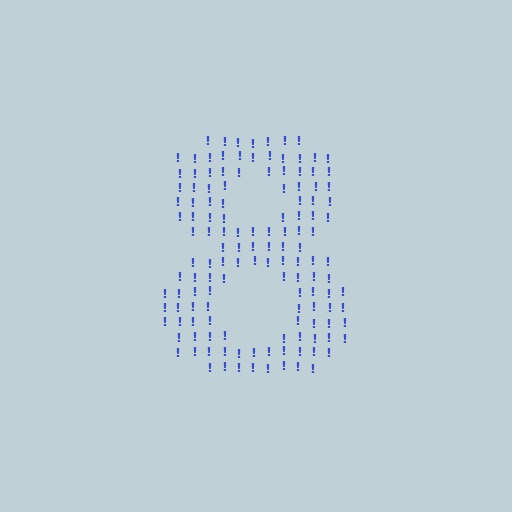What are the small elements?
The small elements are exclamation marks.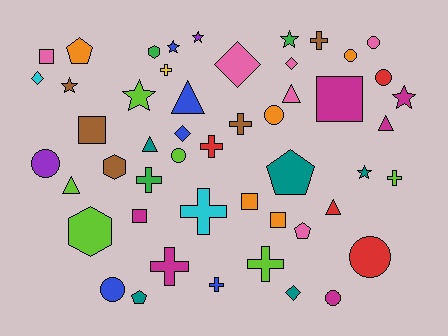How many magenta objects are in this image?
There are 6 magenta objects.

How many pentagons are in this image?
There are 4 pentagons.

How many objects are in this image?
There are 50 objects.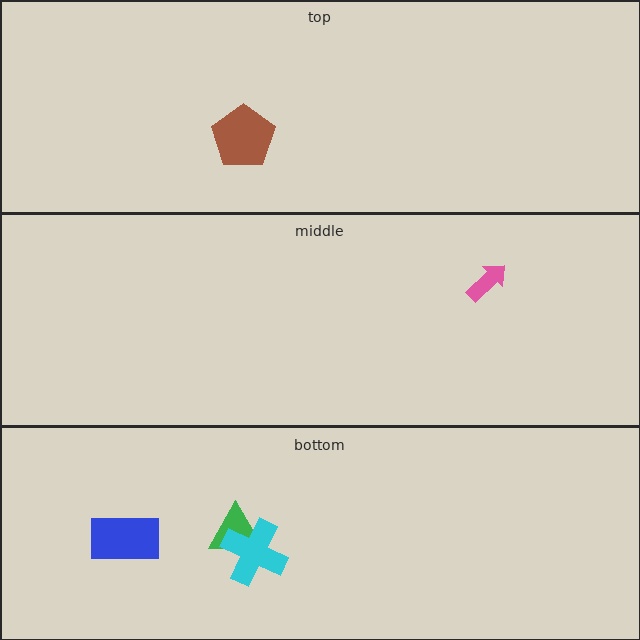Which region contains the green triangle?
The bottom region.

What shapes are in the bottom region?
The blue rectangle, the green triangle, the cyan cross.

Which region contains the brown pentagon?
The top region.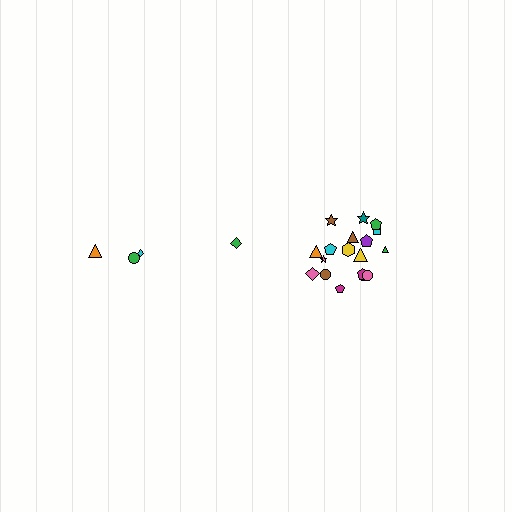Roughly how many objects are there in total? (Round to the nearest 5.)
Roughly 20 objects in total.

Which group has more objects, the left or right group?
The right group.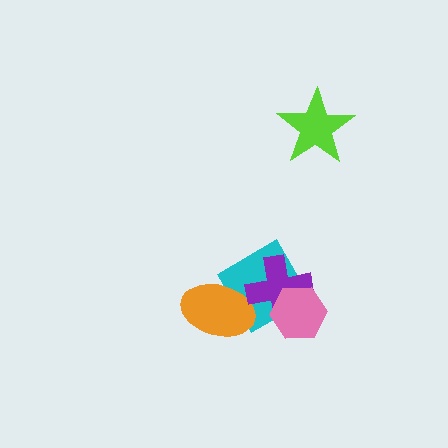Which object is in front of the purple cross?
The pink hexagon is in front of the purple cross.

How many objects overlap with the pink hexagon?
2 objects overlap with the pink hexagon.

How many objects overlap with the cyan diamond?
3 objects overlap with the cyan diamond.